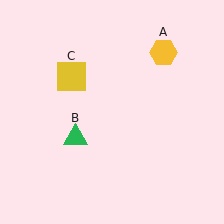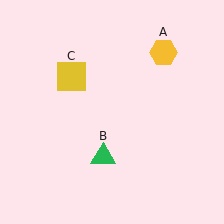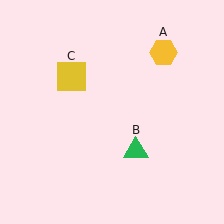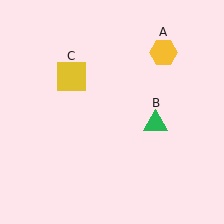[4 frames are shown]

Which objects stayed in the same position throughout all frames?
Yellow hexagon (object A) and yellow square (object C) remained stationary.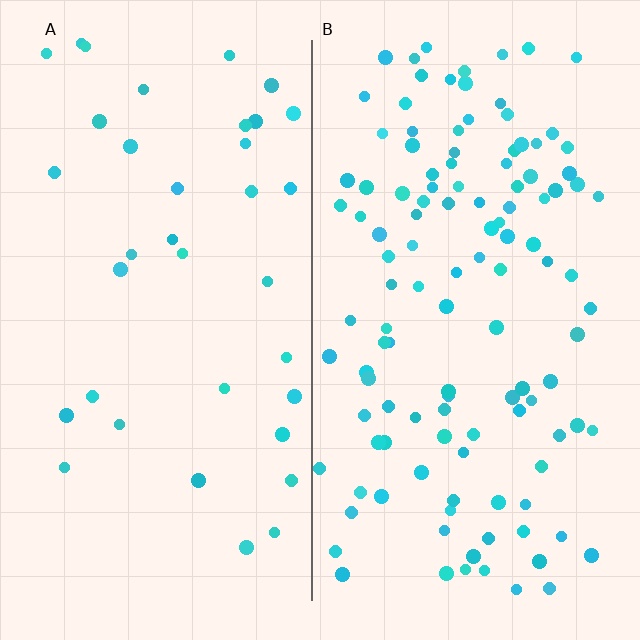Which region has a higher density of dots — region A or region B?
B (the right).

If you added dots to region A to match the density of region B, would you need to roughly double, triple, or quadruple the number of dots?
Approximately triple.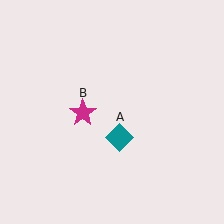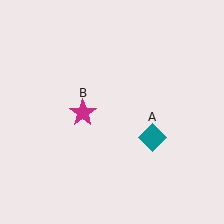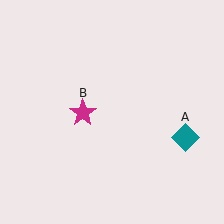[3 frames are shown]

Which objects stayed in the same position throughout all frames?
Magenta star (object B) remained stationary.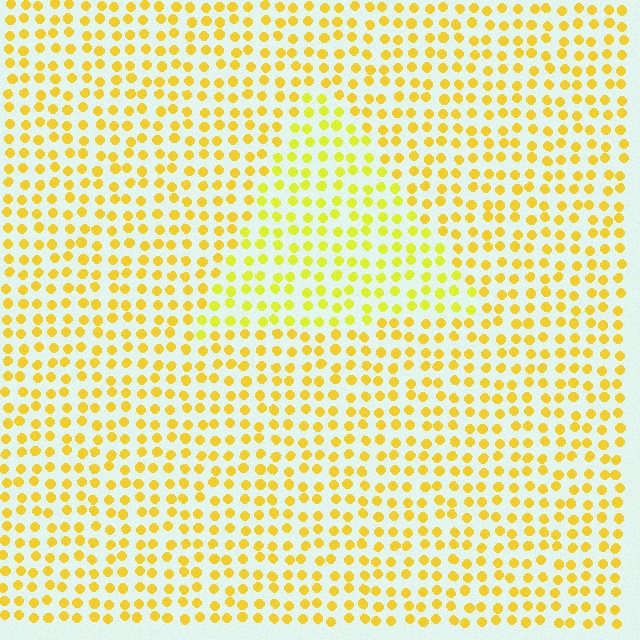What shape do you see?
I see a triangle.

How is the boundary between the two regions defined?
The boundary is defined purely by a slight shift in hue (about 18 degrees). Spacing, size, and orientation are identical on both sides.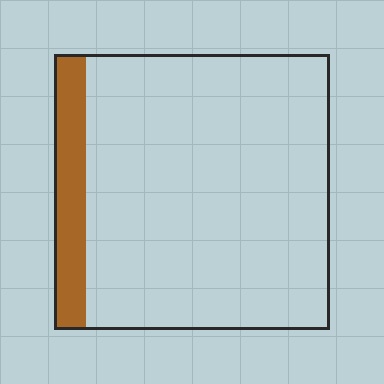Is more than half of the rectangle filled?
No.